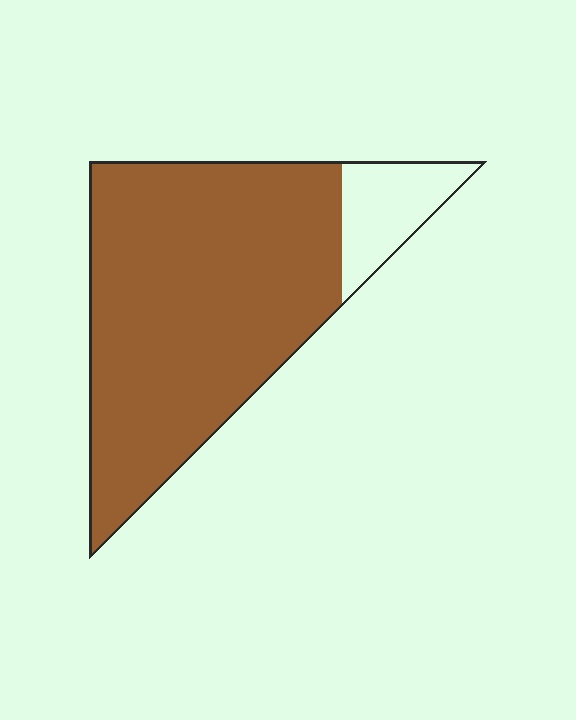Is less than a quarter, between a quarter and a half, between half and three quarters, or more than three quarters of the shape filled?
More than three quarters.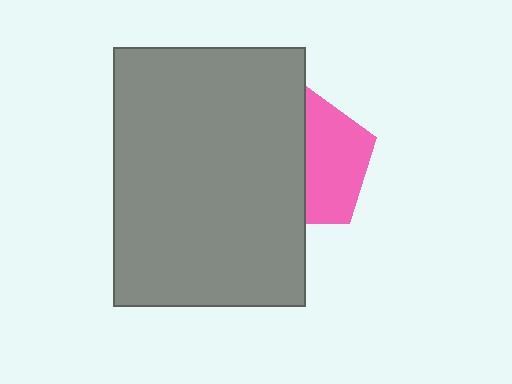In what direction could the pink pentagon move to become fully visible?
The pink pentagon could move right. That would shift it out from behind the gray rectangle entirely.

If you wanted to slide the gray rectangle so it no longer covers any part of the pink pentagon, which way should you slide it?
Slide it left — that is the most direct way to separate the two shapes.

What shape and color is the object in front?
The object in front is a gray rectangle.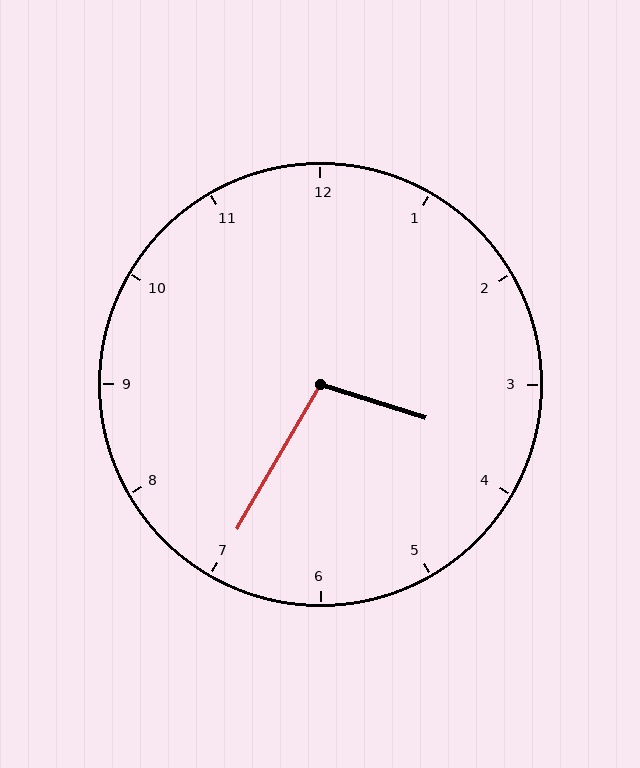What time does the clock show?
3:35.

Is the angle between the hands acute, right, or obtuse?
It is obtuse.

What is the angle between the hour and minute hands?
Approximately 102 degrees.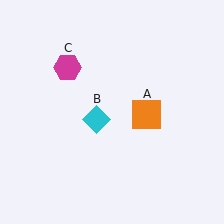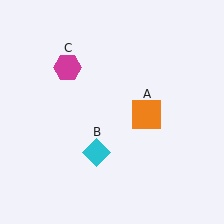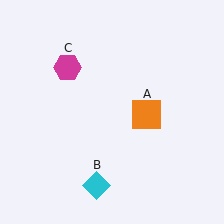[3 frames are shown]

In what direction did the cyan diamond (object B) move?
The cyan diamond (object B) moved down.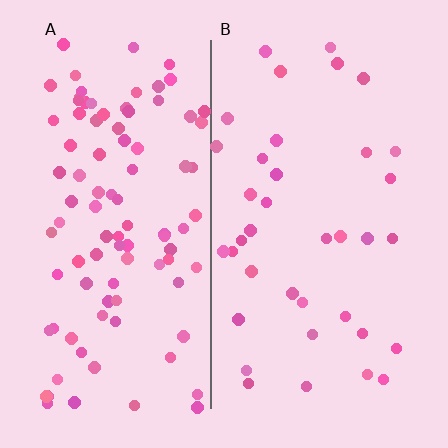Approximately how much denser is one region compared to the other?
Approximately 2.6× — region A over region B.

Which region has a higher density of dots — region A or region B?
A (the left).